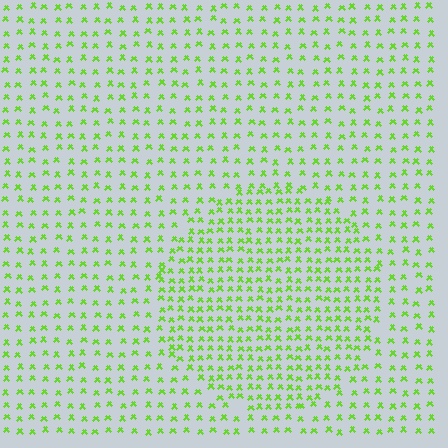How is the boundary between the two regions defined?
The boundary is defined by a change in element density (approximately 1.7x ratio). All elements are the same color, size, and shape.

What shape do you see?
I see a circle.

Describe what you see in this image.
The image contains small lime elements arranged at two different densities. A circle-shaped region is visible where the elements are more densely packed than the surrounding area.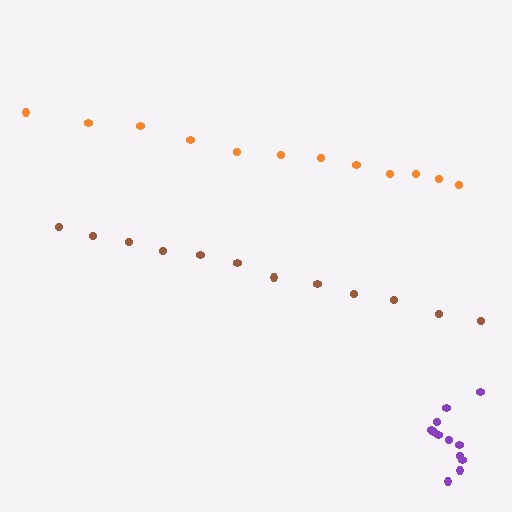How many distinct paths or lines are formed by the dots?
There are 3 distinct paths.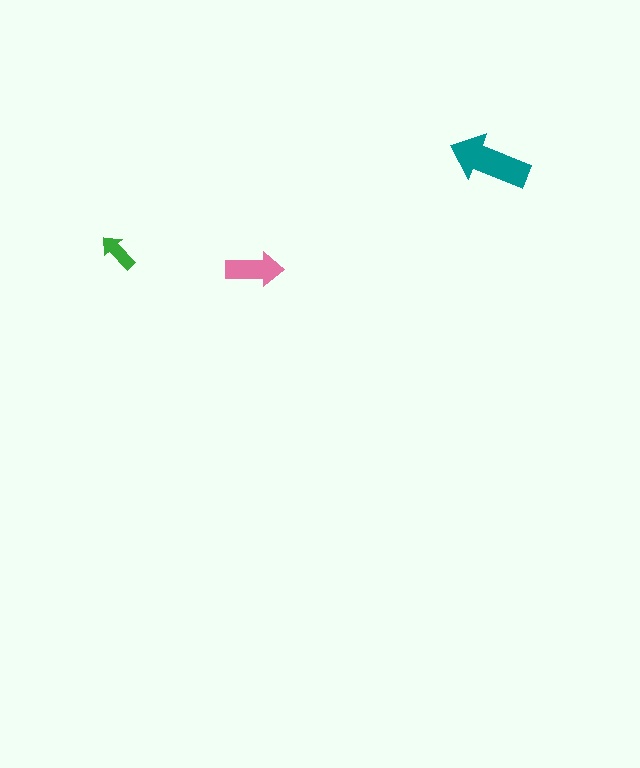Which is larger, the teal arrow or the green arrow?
The teal one.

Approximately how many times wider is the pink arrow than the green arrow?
About 1.5 times wider.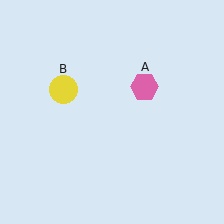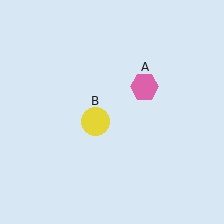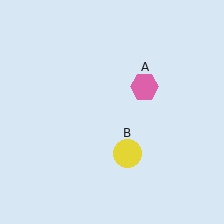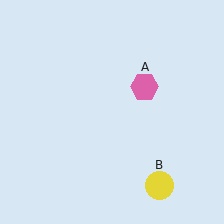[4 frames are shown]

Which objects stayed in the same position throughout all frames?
Pink hexagon (object A) remained stationary.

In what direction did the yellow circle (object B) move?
The yellow circle (object B) moved down and to the right.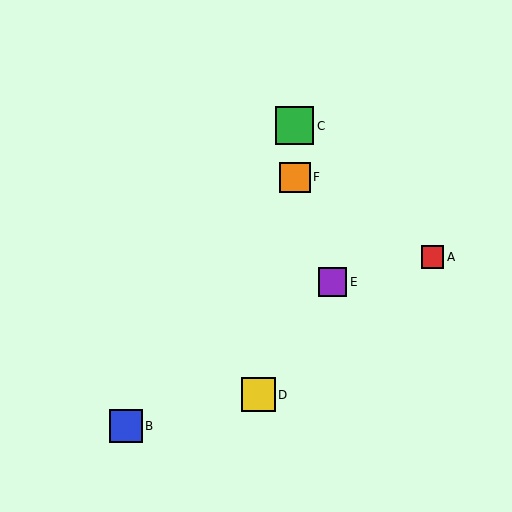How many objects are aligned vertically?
2 objects (C, F) are aligned vertically.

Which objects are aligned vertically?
Objects C, F are aligned vertically.